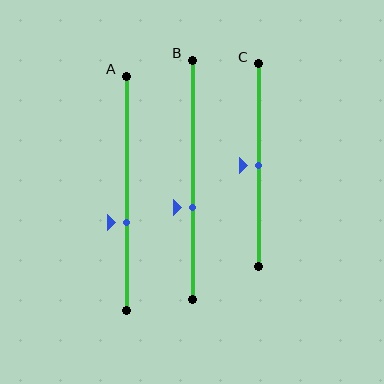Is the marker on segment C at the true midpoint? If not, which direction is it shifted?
Yes, the marker on segment C is at the true midpoint.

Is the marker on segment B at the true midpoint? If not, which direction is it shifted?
No, the marker on segment B is shifted downward by about 12% of the segment length.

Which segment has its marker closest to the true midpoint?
Segment C has its marker closest to the true midpoint.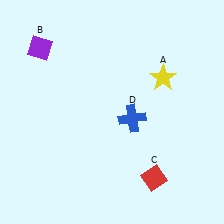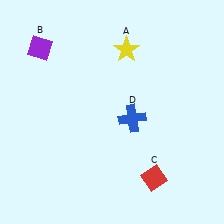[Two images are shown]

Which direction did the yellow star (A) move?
The yellow star (A) moved left.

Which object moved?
The yellow star (A) moved left.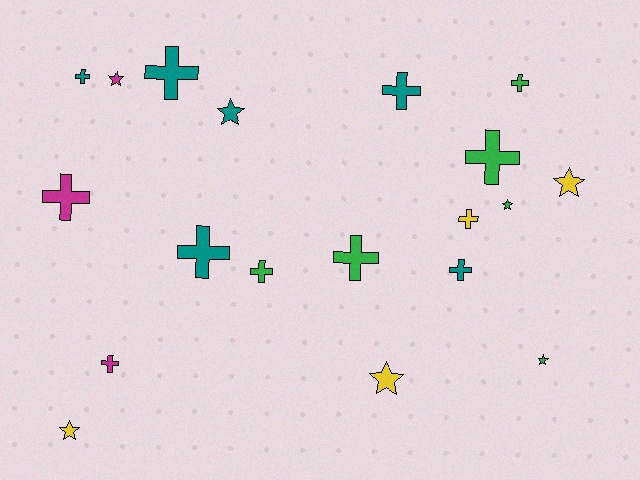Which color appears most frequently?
Teal, with 6 objects.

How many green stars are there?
There are 2 green stars.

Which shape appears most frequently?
Cross, with 12 objects.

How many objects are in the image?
There are 19 objects.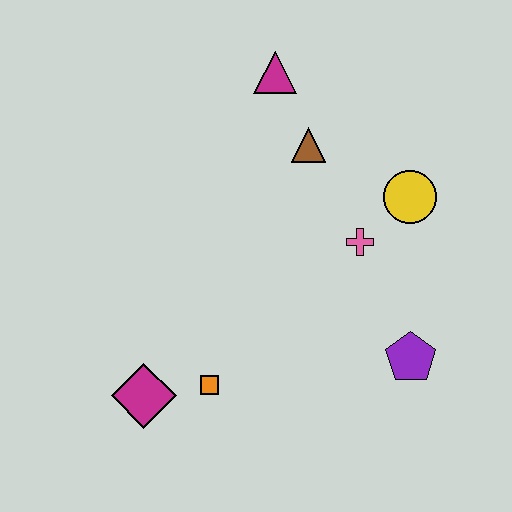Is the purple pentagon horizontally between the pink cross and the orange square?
No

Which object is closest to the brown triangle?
The magenta triangle is closest to the brown triangle.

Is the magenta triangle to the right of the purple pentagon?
No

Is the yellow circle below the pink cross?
No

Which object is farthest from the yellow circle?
The magenta diamond is farthest from the yellow circle.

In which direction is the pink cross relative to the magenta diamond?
The pink cross is to the right of the magenta diamond.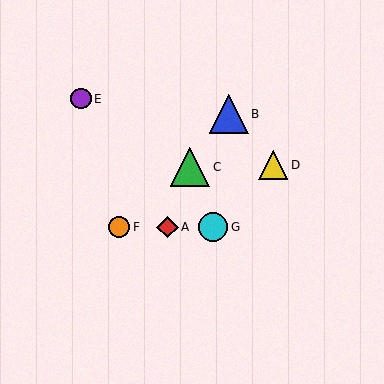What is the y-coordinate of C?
Object C is at y≈167.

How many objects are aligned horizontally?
3 objects (A, F, G) are aligned horizontally.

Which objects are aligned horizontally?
Objects A, F, G are aligned horizontally.